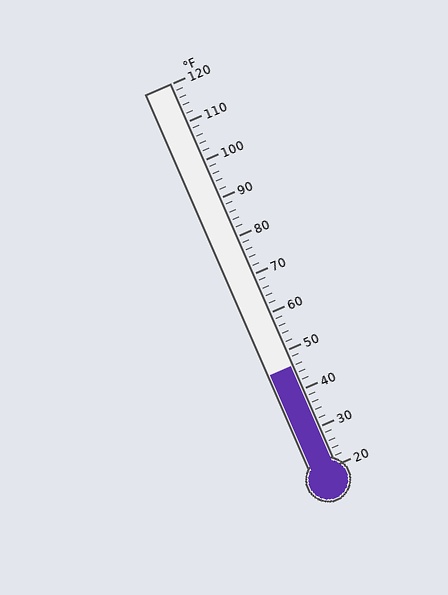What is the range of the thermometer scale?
The thermometer scale ranges from 20°F to 120°F.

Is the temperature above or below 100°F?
The temperature is below 100°F.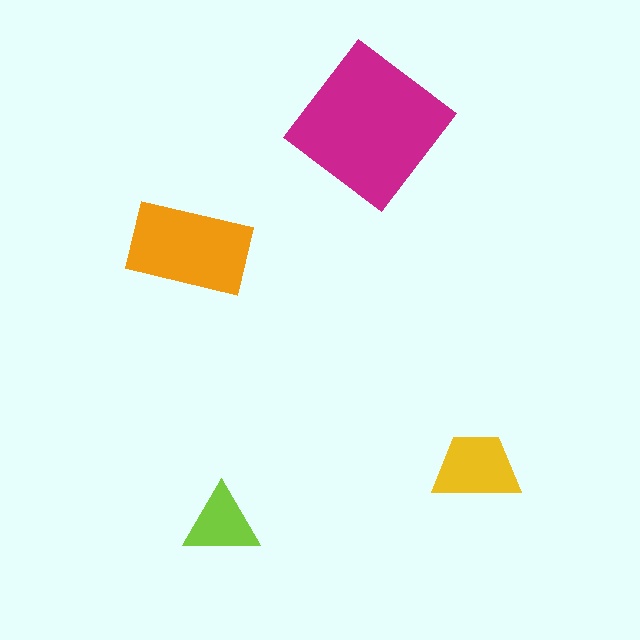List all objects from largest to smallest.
The magenta diamond, the orange rectangle, the yellow trapezoid, the lime triangle.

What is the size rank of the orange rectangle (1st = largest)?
2nd.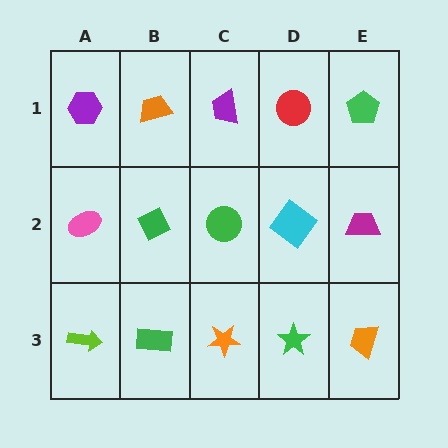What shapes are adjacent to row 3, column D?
A cyan diamond (row 2, column D), an orange star (row 3, column C), an orange trapezoid (row 3, column E).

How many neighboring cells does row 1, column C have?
3.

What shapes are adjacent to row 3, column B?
A green diamond (row 2, column B), a lime arrow (row 3, column A), an orange star (row 3, column C).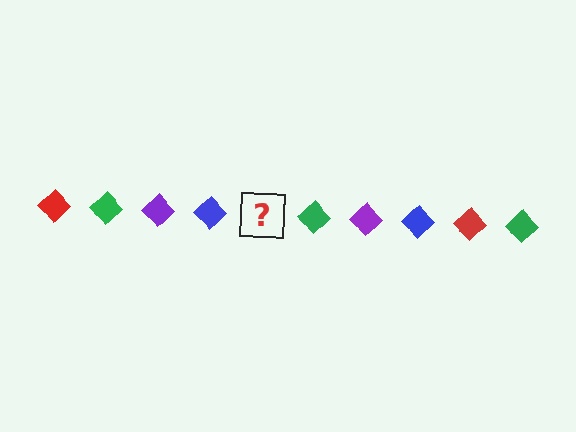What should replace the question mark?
The question mark should be replaced with a red diamond.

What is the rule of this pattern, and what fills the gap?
The rule is that the pattern cycles through red, green, purple, blue diamonds. The gap should be filled with a red diamond.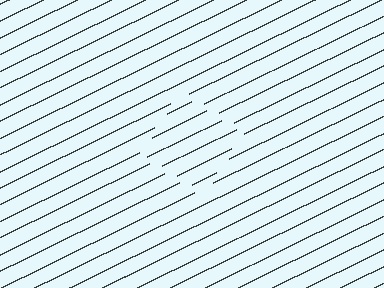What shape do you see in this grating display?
An illusory square. The interior of the shape contains the same grating, shifted by half a period — the contour is defined by the phase discontinuity where line-ends from the inner and outer gratings abut.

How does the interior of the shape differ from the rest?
The interior of the shape contains the same grating, shifted by half a period — the contour is defined by the phase discontinuity where line-ends from the inner and outer gratings abut.